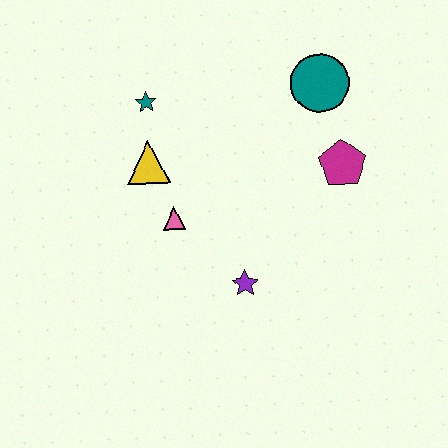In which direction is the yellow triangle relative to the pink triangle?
The yellow triangle is above the pink triangle.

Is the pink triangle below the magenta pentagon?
Yes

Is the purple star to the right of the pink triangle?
Yes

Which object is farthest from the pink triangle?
The teal circle is farthest from the pink triangle.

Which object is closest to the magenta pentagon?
The teal circle is closest to the magenta pentagon.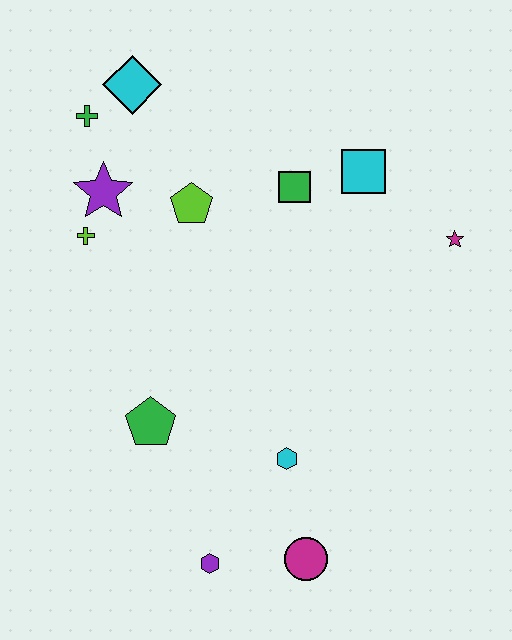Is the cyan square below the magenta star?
No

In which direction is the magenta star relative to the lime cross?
The magenta star is to the right of the lime cross.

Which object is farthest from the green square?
The purple hexagon is farthest from the green square.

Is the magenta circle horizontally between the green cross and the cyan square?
Yes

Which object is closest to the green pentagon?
The cyan hexagon is closest to the green pentagon.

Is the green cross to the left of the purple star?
Yes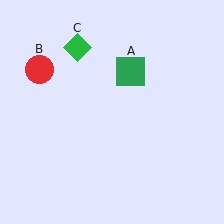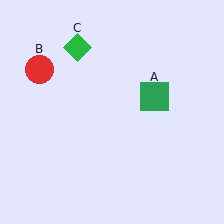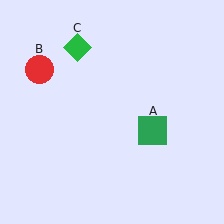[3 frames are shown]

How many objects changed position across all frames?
1 object changed position: green square (object A).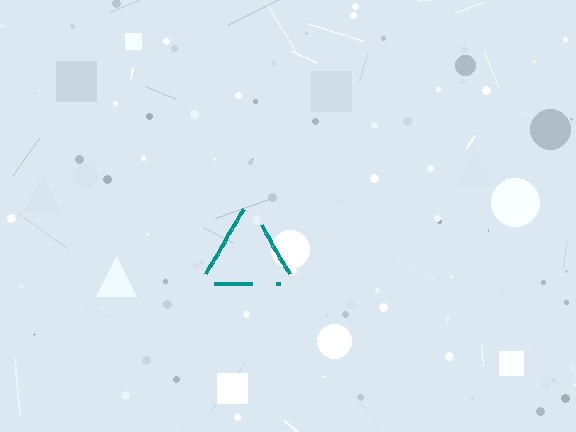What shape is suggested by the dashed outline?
The dashed outline suggests a triangle.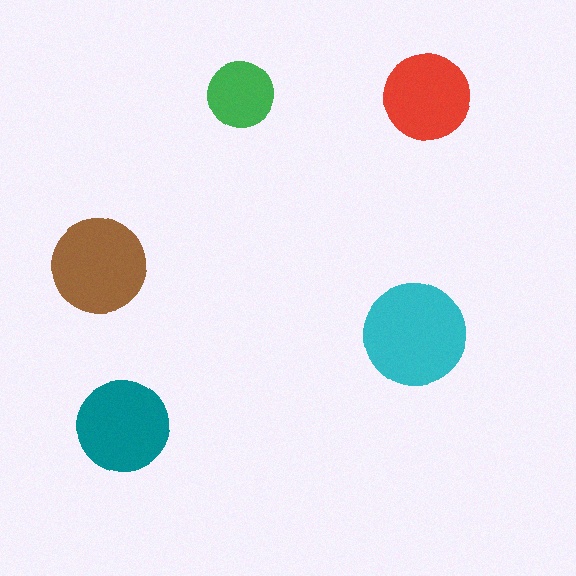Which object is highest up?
The green circle is topmost.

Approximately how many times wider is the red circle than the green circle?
About 1.5 times wider.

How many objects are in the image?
There are 5 objects in the image.